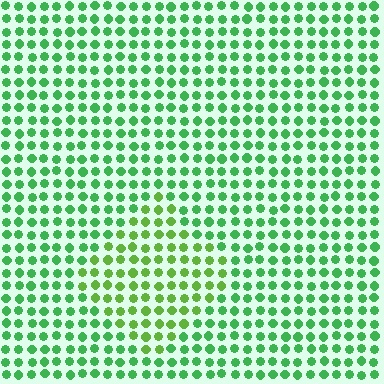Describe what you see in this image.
The image is filled with small green elements in a uniform arrangement. A diamond-shaped region is visible where the elements are tinted to a slightly different hue, forming a subtle color boundary.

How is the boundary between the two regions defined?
The boundary is defined purely by a slight shift in hue (about 28 degrees). Spacing, size, and orientation are identical on both sides.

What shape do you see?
I see a diamond.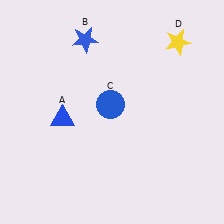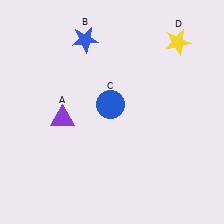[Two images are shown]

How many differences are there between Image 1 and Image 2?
There is 1 difference between the two images.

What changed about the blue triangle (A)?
In Image 1, A is blue. In Image 2, it changed to purple.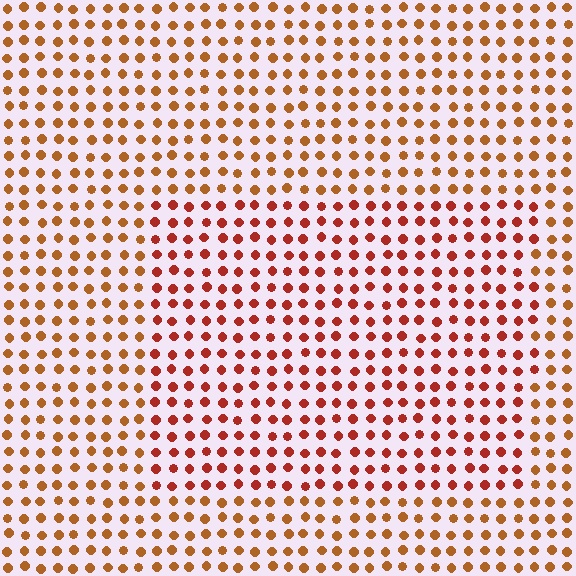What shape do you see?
I see a rectangle.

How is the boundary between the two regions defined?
The boundary is defined purely by a slight shift in hue (about 25 degrees). Spacing, size, and orientation are identical on both sides.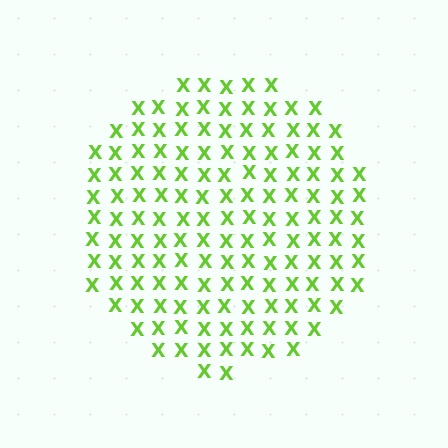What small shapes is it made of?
It is made of small letter X's.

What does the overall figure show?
The overall figure shows a circle.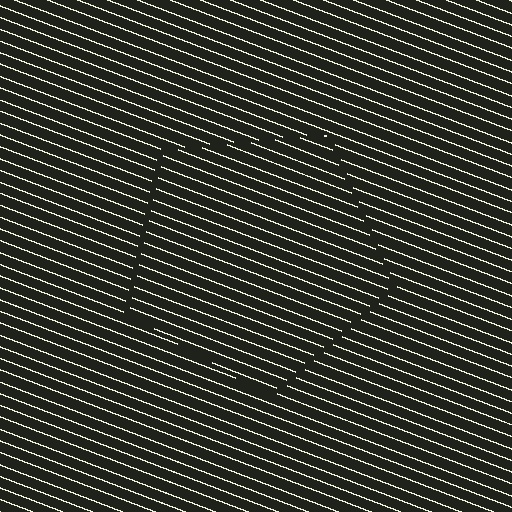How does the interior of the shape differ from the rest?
The interior of the shape contains the same grating, shifted by half a period — the contour is defined by the phase discontinuity where line-ends from the inner and outer gratings abut.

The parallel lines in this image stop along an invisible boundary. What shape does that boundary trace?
An illusory pentagon. The interior of the shape contains the same grating, shifted by half a period — the contour is defined by the phase discontinuity where line-ends from the inner and outer gratings abut.